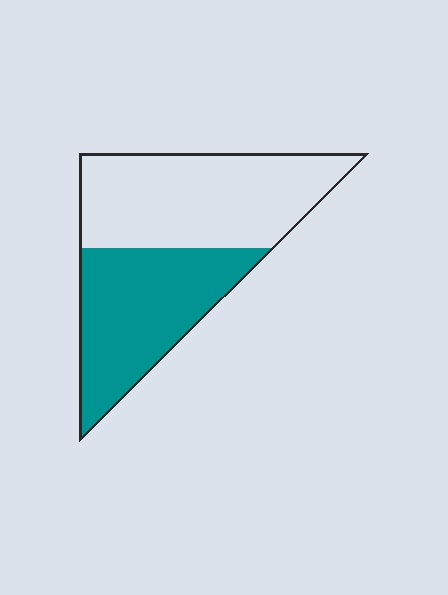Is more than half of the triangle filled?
No.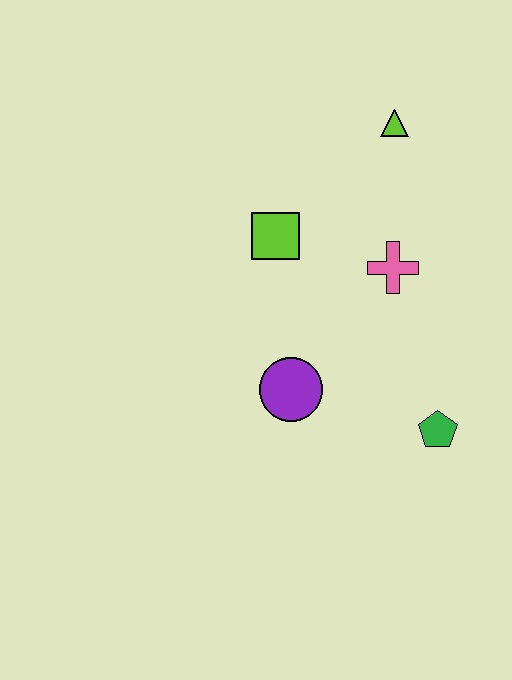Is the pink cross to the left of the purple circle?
No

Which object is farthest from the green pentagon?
The lime triangle is farthest from the green pentagon.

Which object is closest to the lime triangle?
The pink cross is closest to the lime triangle.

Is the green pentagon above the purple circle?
No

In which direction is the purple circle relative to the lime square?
The purple circle is below the lime square.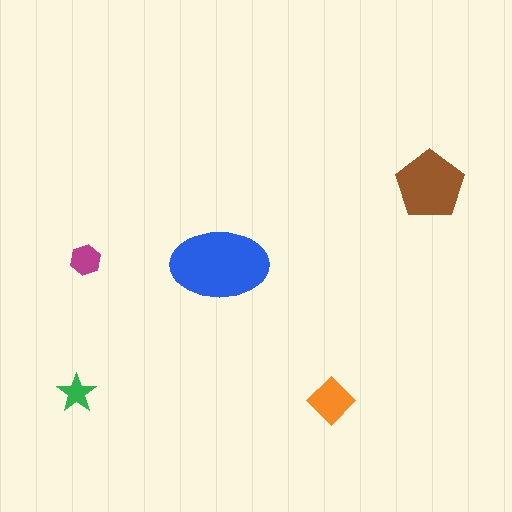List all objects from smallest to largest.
The green star, the magenta hexagon, the orange diamond, the brown pentagon, the blue ellipse.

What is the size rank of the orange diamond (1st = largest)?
3rd.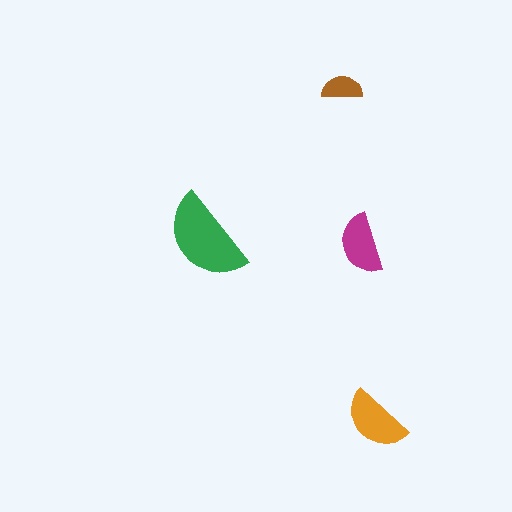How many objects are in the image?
There are 4 objects in the image.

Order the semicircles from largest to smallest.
the green one, the orange one, the magenta one, the brown one.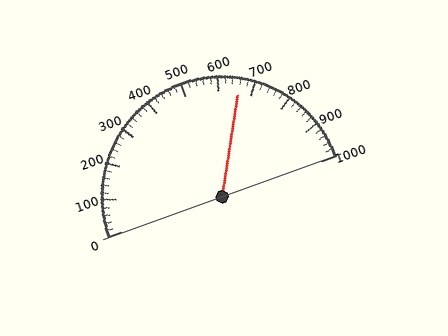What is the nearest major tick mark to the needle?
The nearest major tick mark is 700.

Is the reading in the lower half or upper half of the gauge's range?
The reading is in the upper half of the range (0 to 1000).